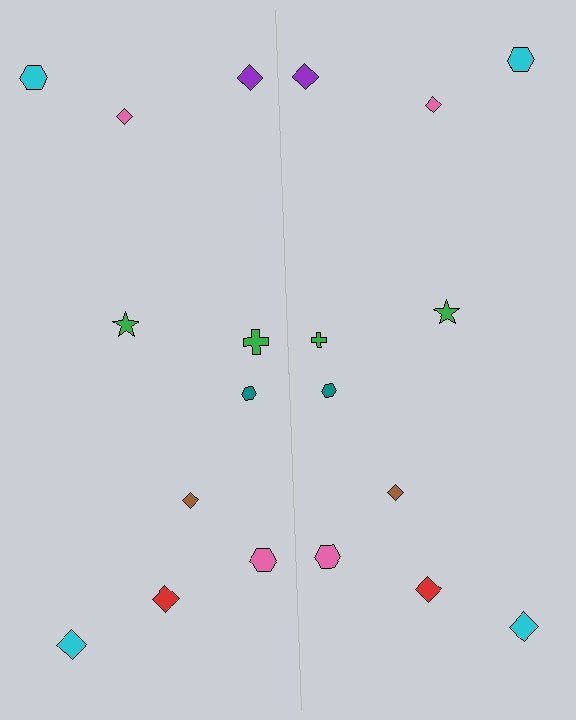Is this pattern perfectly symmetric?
No, the pattern is not perfectly symmetric. The green cross on the right side has a different size than its mirror counterpart.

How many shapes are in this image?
There are 20 shapes in this image.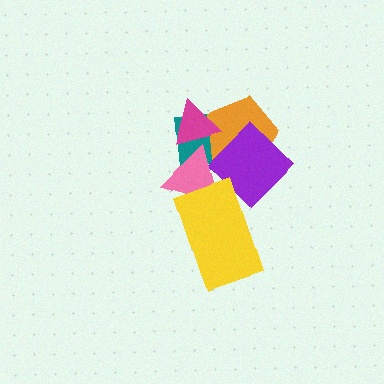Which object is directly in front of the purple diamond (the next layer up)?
The pink triangle is directly in front of the purple diamond.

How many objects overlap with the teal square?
4 objects overlap with the teal square.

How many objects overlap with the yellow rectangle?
2 objects overlap with the yellow rectangle.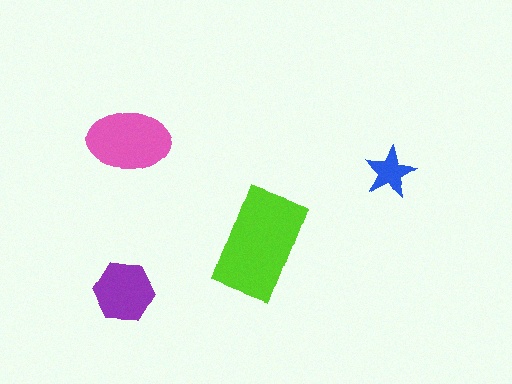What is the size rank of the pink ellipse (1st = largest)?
2nd.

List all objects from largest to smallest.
The lime rectangle, the pink ellipse, the purple hexagon, the blue star.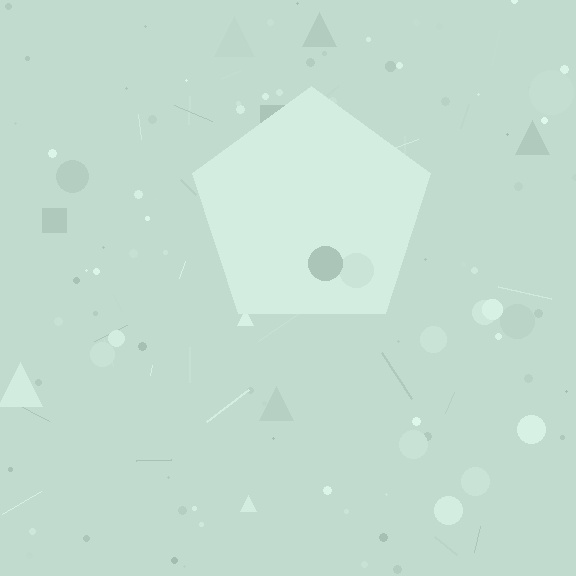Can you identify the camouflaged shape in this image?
The camouflaged shape is a pentagon.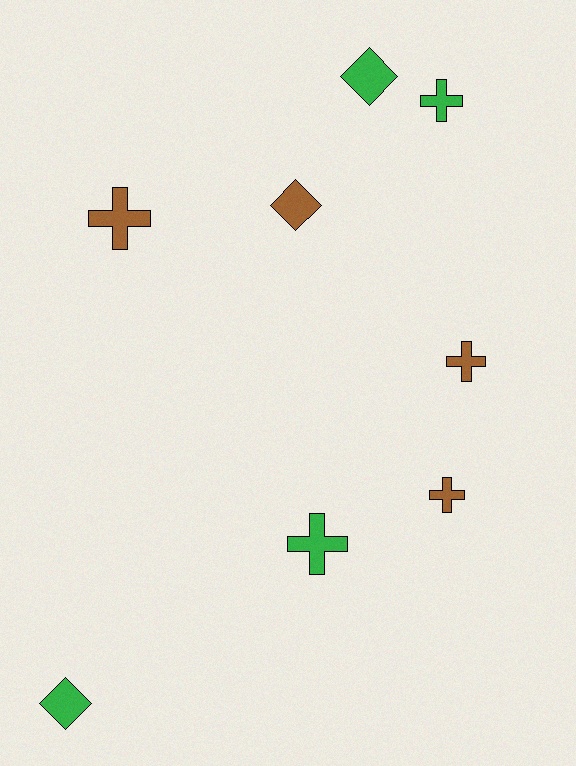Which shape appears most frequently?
Cross, with 5 objects.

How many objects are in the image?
There are 8 objects.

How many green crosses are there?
There are 2 green crosses.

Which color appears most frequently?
Brown, with 4 objects.